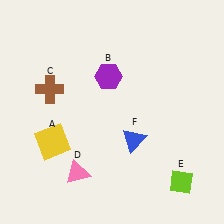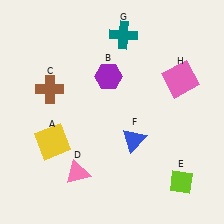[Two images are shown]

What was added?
A teal cross (G), a pink square (H) were added in Image 2.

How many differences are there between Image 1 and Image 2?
There are 2 differences between the two images.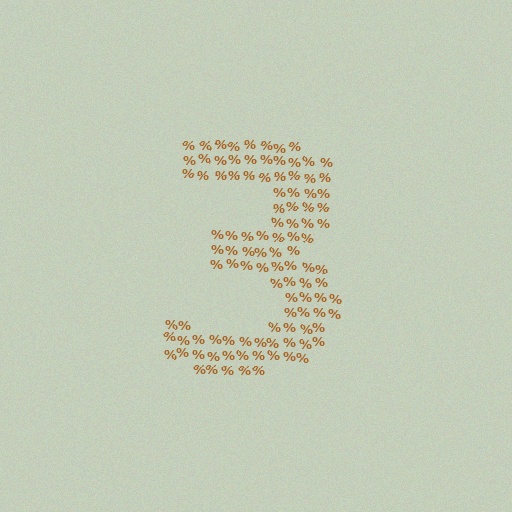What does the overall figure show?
The overall figure shows the digit 3.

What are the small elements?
The small elements are percent signs.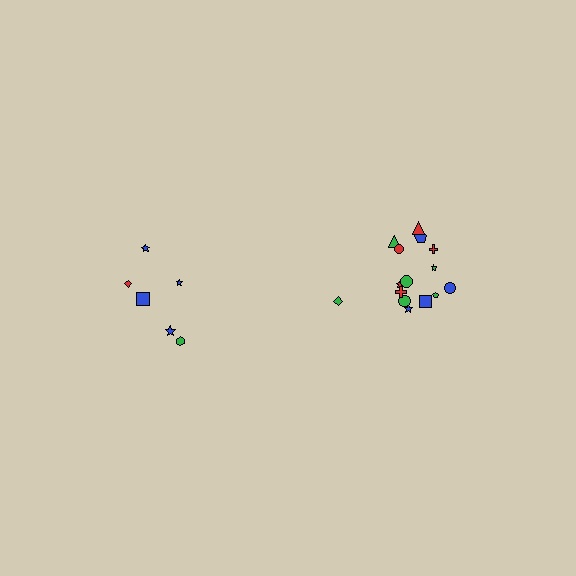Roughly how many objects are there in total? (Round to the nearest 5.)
Roughly 20 objects in total.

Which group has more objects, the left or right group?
The right group.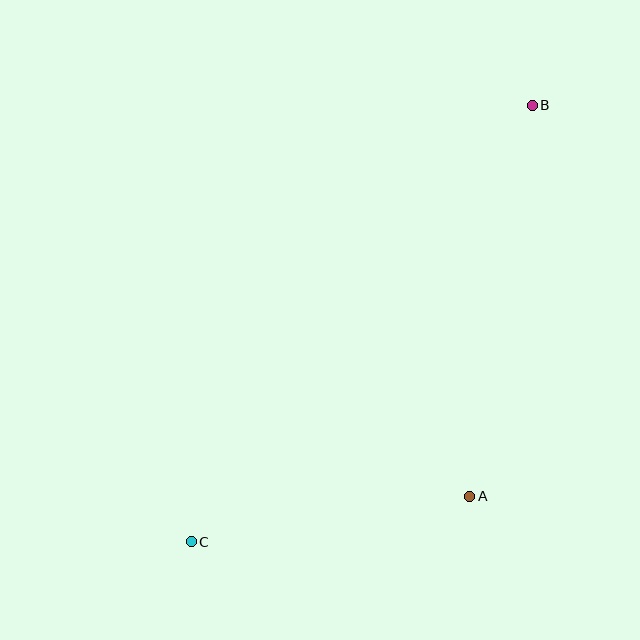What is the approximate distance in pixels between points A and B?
The distance between A and B is approximately 396 pixels.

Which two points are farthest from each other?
Points B and C are farthest from each other.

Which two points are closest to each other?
Points A and C are closest to each other.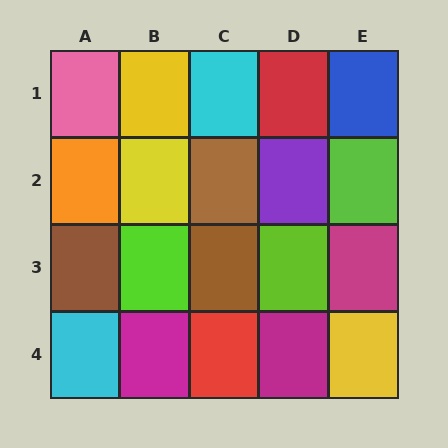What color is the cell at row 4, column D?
Magenta.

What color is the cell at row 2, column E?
Lime.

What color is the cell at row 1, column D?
Red.